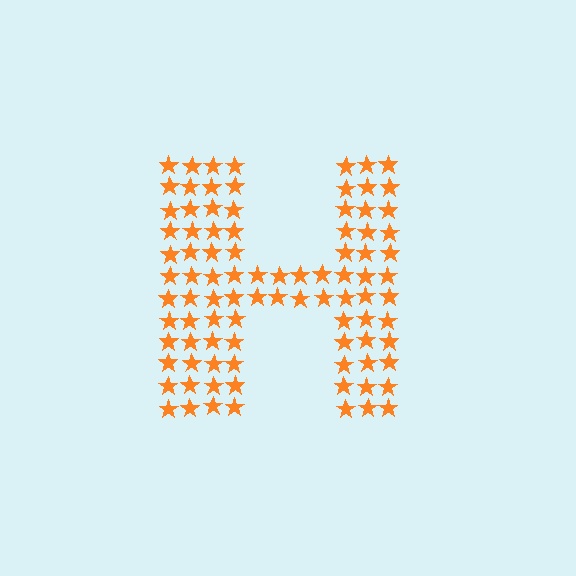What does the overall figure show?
The overall figure shows the letter H.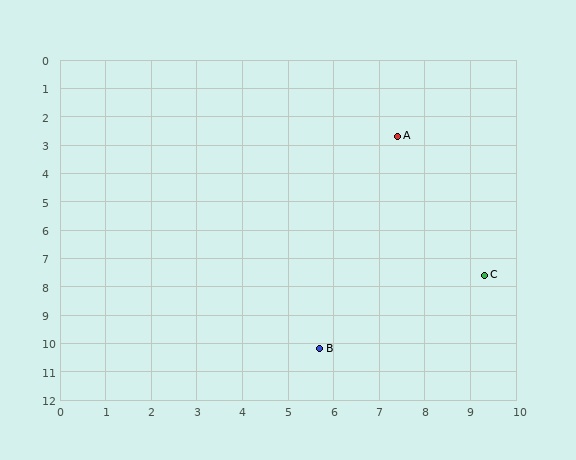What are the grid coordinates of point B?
Point B is at approximately (5.7, 10.2).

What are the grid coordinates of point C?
Point C is at approximately (9.3, 7.6).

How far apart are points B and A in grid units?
Points B and A are about 7.7 grid units apart.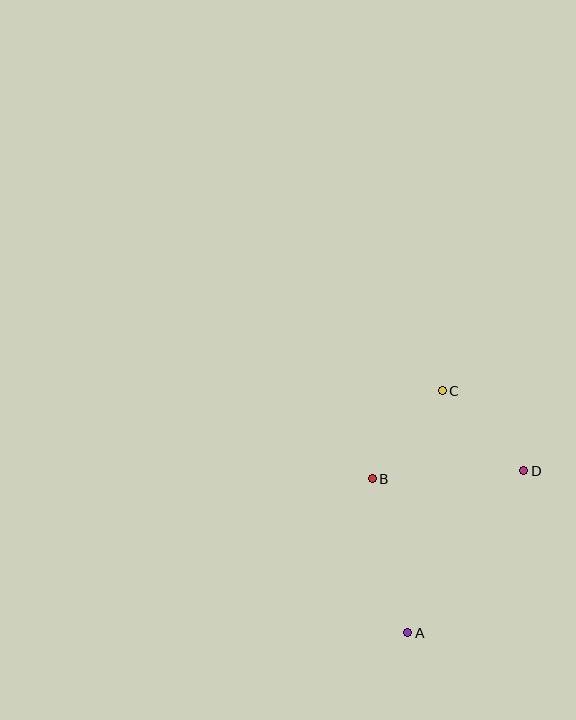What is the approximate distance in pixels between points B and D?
The distance between B and D is approximately 151 pixels.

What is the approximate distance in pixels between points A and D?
The distance between A and D is approximately 199 pixels.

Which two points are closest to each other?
Points B and C are closest to each other.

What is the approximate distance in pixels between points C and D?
The distance between C and D is approximately 114 pixels.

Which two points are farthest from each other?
Points A and C are farthest from each other.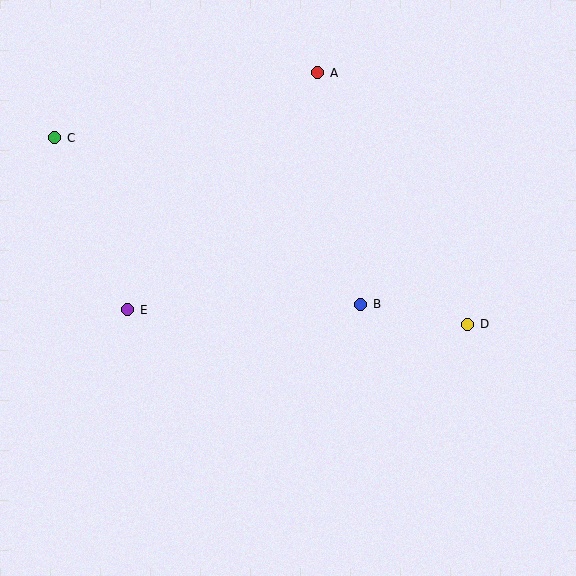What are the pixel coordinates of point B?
Point B is at (361, 304).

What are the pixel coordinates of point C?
Point C is at (55, 138).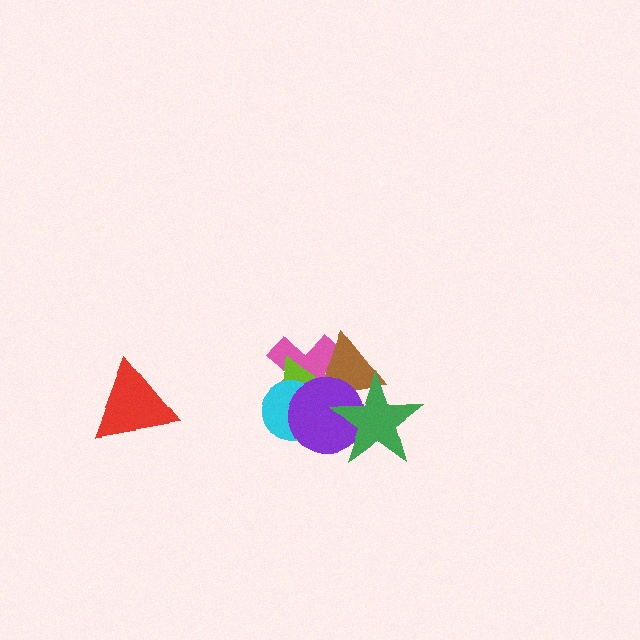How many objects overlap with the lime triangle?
4 objects overlap with the lime triangle.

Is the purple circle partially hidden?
Yes, it is partially covered by another shape.